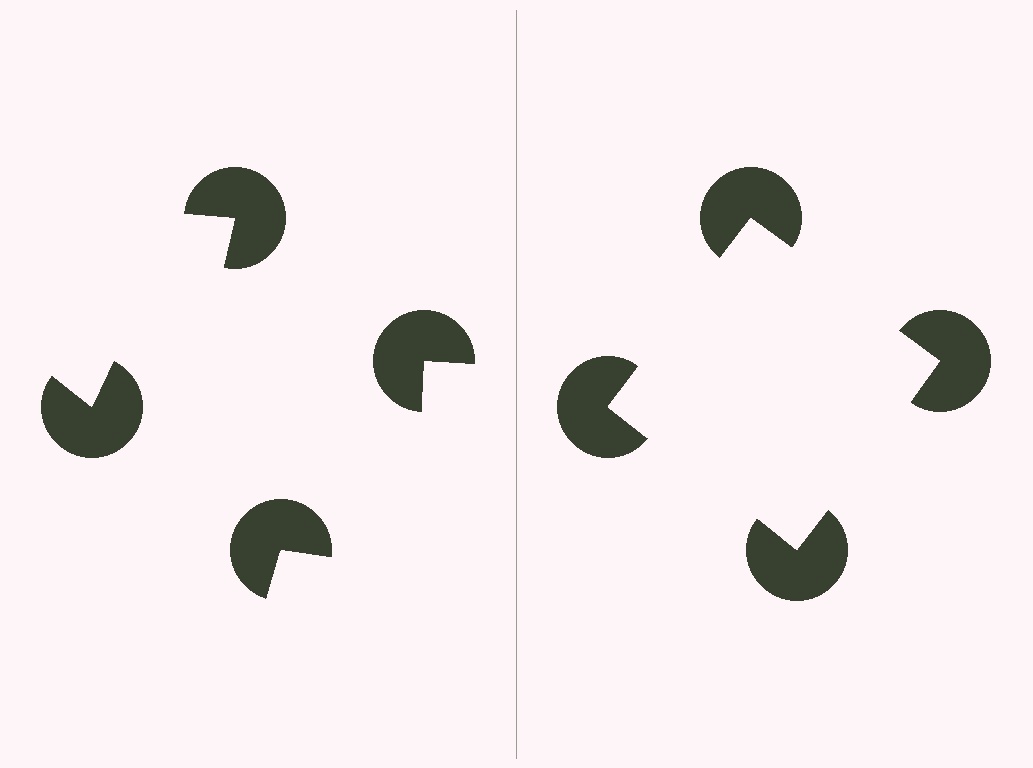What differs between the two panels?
The pac-man discs are positioned identically on both sides; only the wedge orientations differ. On the right they align to a square; on the left they are misaligned.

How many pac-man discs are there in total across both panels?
8 — 4 on each side.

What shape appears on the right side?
An illusory square.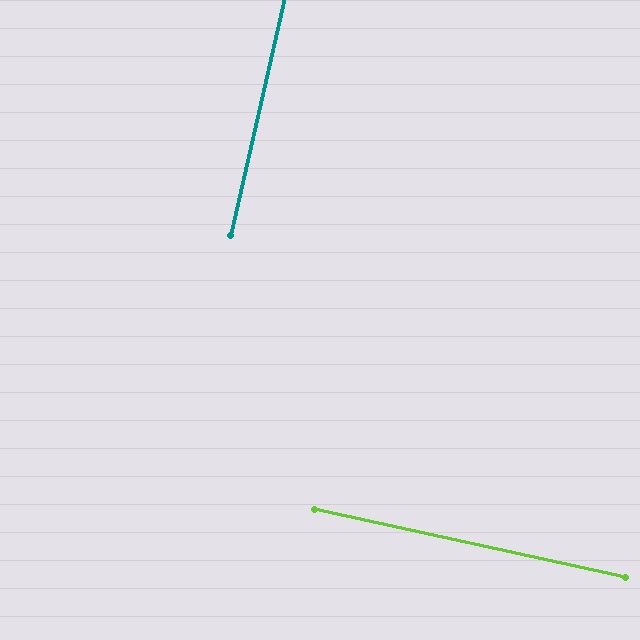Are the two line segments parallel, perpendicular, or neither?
Perpendicular — they meet at approximately 89°.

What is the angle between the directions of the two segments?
Approximately 89 degrees.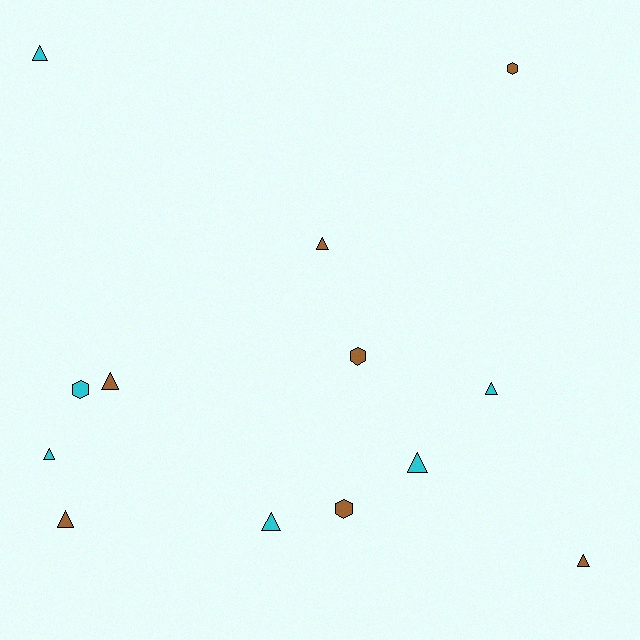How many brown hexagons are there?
There are 3 brown hexagons.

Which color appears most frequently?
Brown, with 7 objects.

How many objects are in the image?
There are 13 objects.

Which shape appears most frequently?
Triangle, with 9 objects.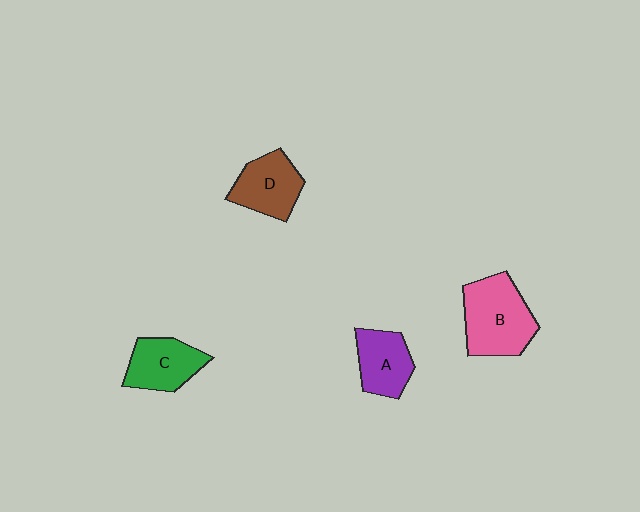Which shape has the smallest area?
Shape A (purple).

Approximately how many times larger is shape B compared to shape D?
Approximately 1.4 times.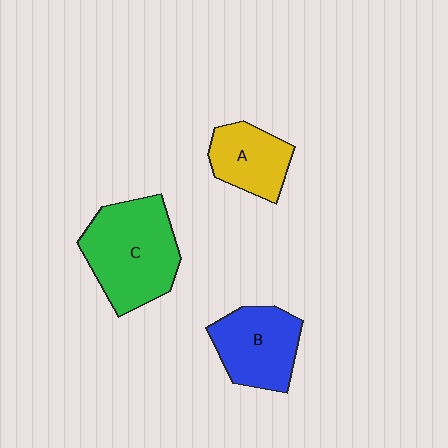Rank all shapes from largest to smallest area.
From largest to smallest: C (green), B (blue), A (yellow).